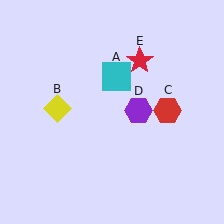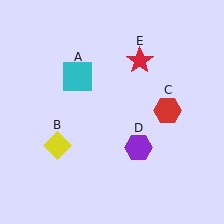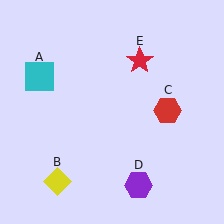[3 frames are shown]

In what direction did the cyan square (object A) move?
The cyan square (object A) moved left.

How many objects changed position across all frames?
3 objects changed position: cyan square (object A), yellow diamond (object B), purple hexagon (object D).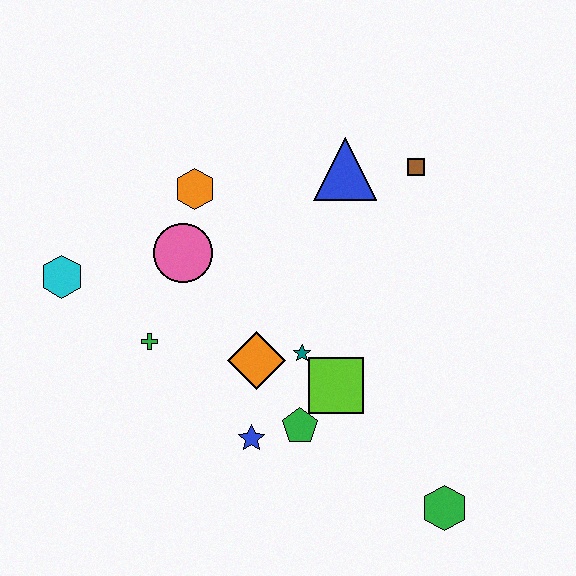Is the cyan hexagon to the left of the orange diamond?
Yes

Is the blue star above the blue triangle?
No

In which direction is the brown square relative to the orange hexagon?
The brown square is to the right of the orange hexagon.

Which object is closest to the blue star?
The green pentagon is closest to the blue star.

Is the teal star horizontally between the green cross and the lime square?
Yes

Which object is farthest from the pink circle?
The green hexagon is farthest from the pink circle.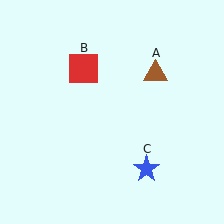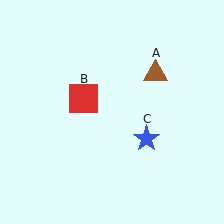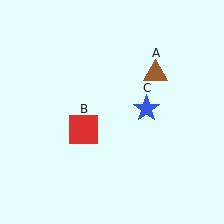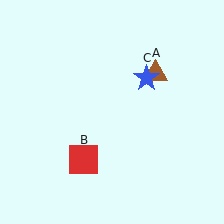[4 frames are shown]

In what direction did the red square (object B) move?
The red square (object B) moved down.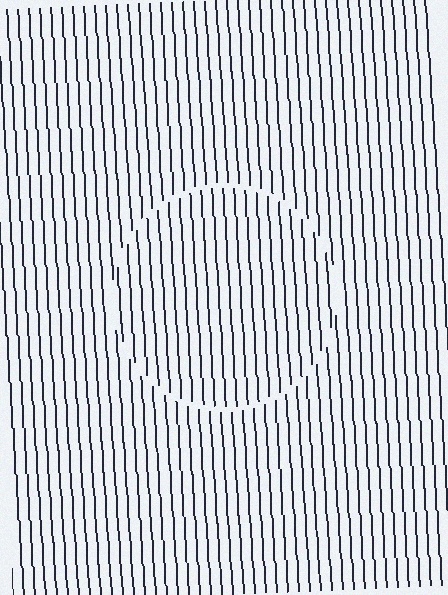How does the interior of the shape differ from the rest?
The interior of the shape contains the same grating, shifted by half a period — the contour is defined by the phase discontinuity where line-ends from the inner and outer gratings abut.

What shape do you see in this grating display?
An illusory circle. The interior of the shape contains the same grating, shifted by half a period — the contour is defined by the phase discontinuity where line-ends from the inner and outer gratings abut.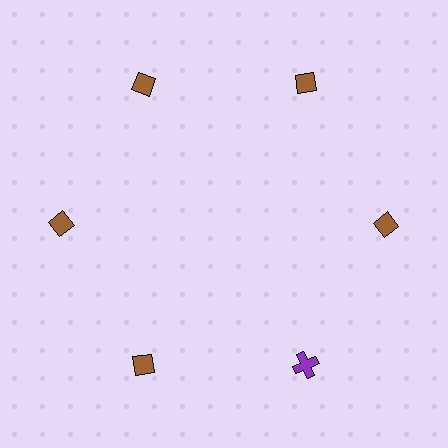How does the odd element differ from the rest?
It differs in both color (purple instead of brown) and shape (cross instead of diamond).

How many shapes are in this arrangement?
There are 6 shapes arranged in a ring pattern.